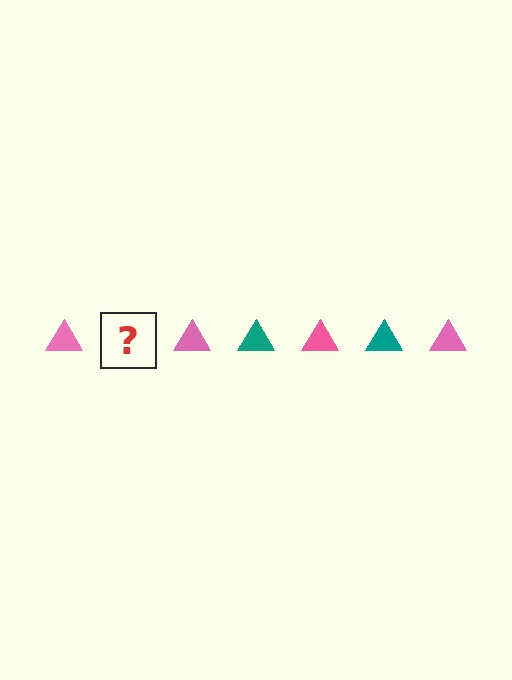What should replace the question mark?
The question mark should be replaced with a teal triangle.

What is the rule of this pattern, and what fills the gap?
The rule is that the pattern cycles through pink, teal triangles. The gap should be filled with a teal triangle.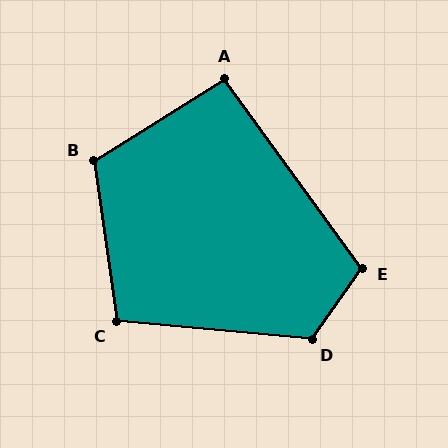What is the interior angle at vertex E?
Approximately 109 degrees (obtuse).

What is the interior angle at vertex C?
Approximately 103 degrees (obtuse).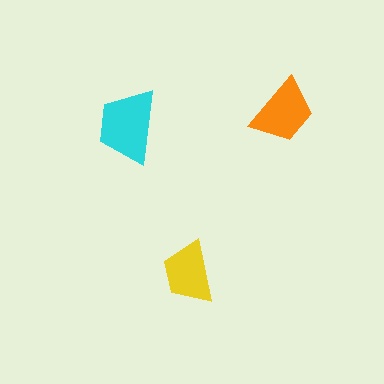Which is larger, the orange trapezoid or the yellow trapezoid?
The orange one.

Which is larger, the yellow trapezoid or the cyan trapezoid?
The cyan one.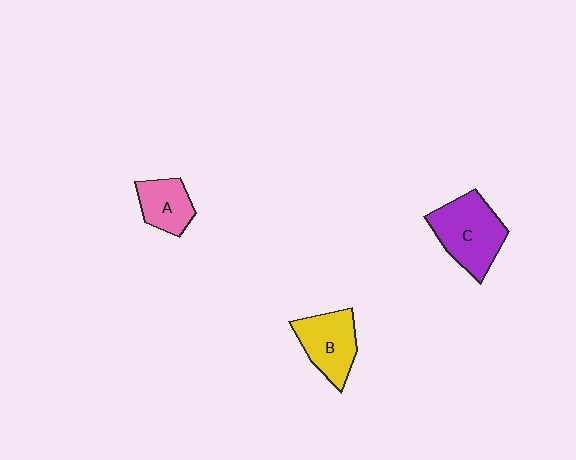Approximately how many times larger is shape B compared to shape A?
Approximately 1.4 times.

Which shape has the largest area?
Shape C (purple).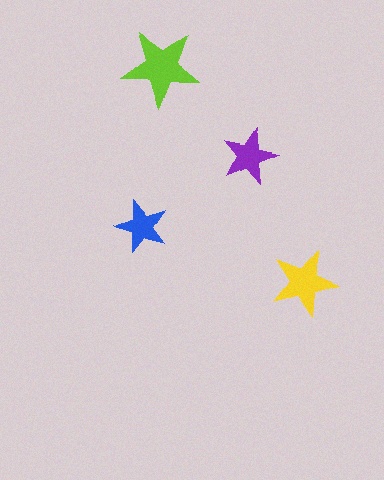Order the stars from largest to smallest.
the lime one, the yellow one, the purple one, the blue one.